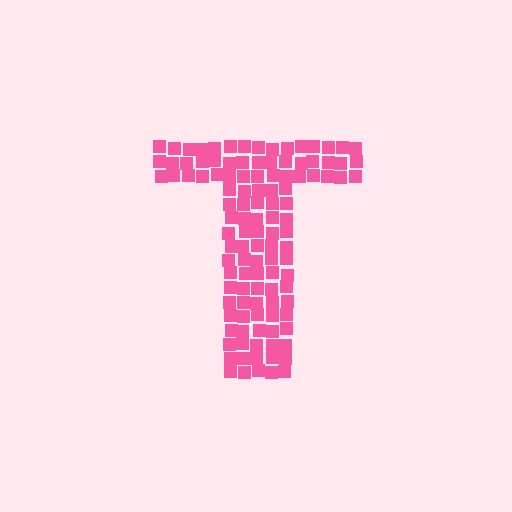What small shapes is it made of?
It is made of small squares.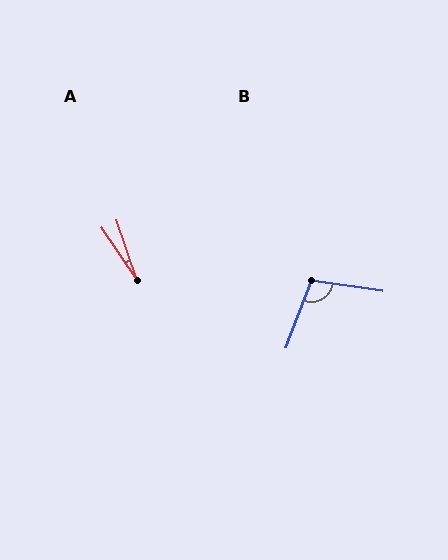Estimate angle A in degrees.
Approximately 15 degrees.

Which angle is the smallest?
A, at approximately 15 degrees.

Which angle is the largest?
B, at approximately 103 degrees.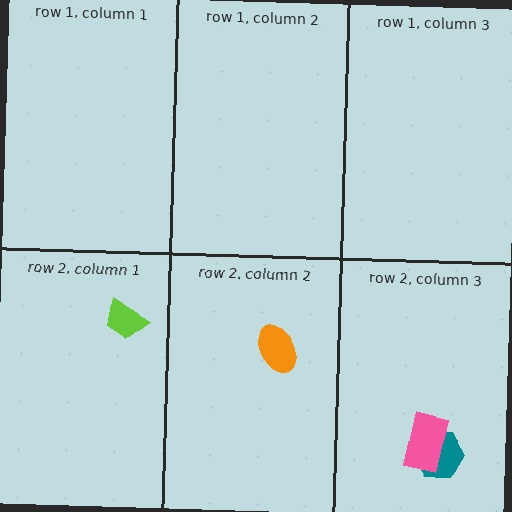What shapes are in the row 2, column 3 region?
The teal hexagon, the pink rectangle.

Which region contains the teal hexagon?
The row 2, column 3 region.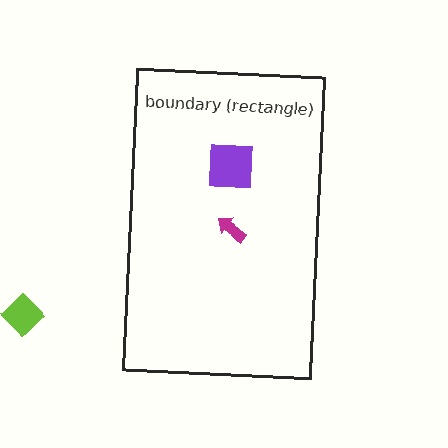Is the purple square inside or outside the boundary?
Inside.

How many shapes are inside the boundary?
2 inside, 1 outside.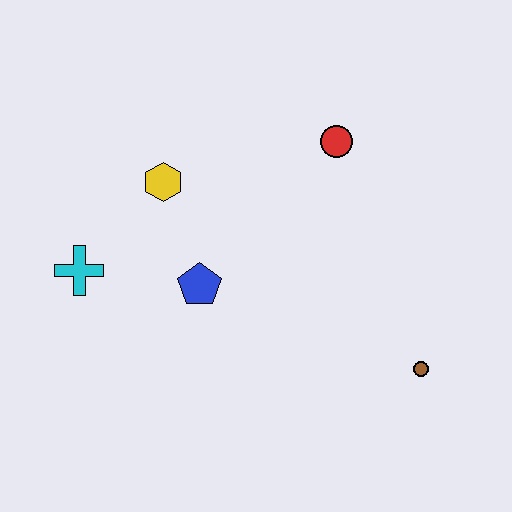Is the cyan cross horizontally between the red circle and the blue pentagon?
No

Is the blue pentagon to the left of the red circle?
Yes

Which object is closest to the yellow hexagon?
The blue pentagon is closest to the yellow hexagon.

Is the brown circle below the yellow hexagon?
Yes